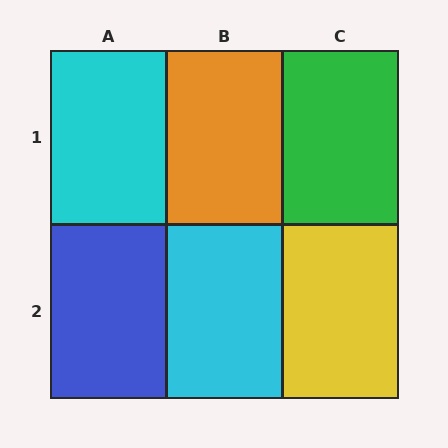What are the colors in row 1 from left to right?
Cyan, orange, green.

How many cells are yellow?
1 cell is yellow.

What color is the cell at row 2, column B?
Cyan.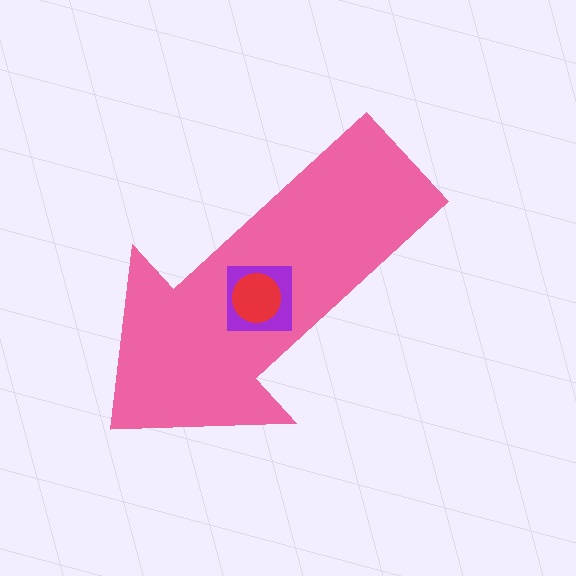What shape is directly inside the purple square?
The red circle.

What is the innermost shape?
The red circle.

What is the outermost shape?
The pink arrow.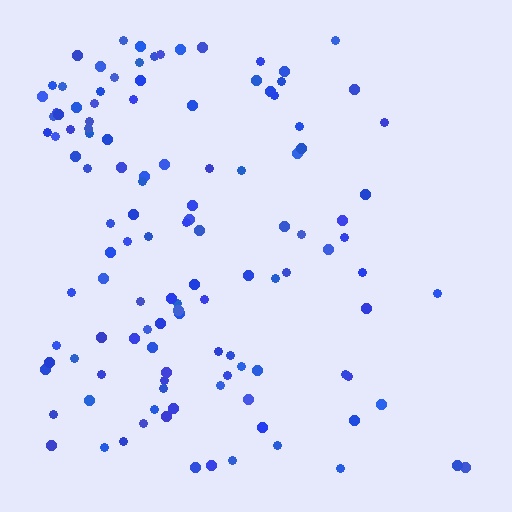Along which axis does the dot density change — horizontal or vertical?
Horizontal.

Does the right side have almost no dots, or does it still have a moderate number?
Still a moderate number, just noticeably fewer than the left.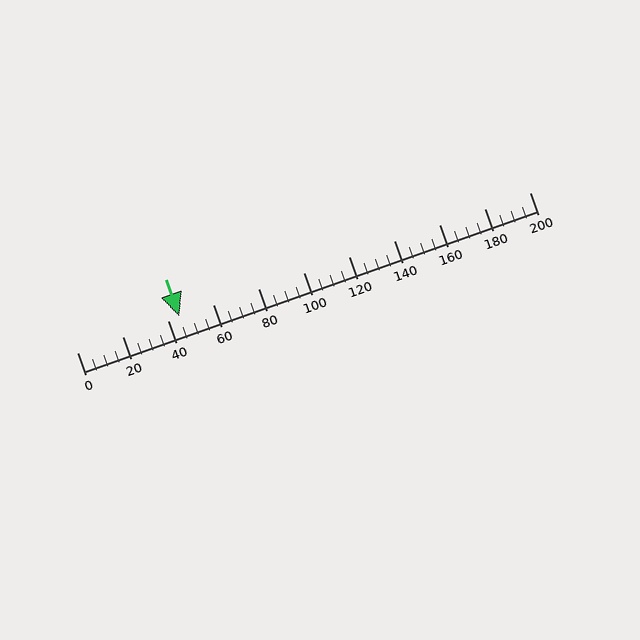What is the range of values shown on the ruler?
The ruler shows values from 0 to 200.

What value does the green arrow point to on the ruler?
The green arrow points to approximately 45.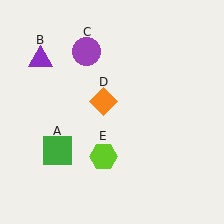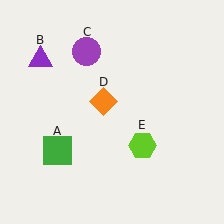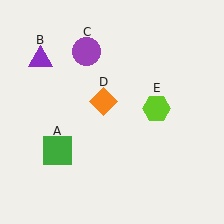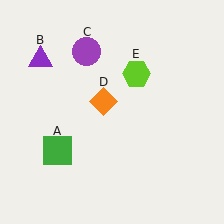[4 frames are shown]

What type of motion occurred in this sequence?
The lime hexagon (object E) rotated counterclockwise around the center of the scene.